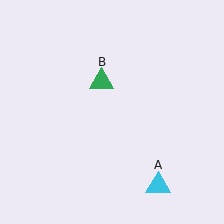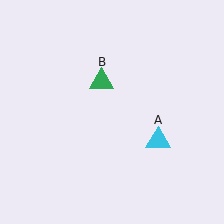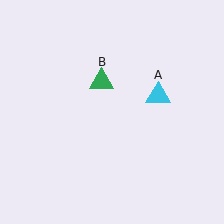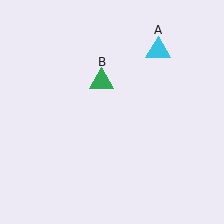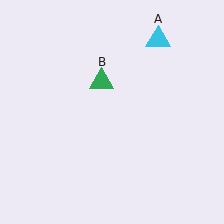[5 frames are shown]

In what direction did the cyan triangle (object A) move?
The cyan triangle (object A) moved up.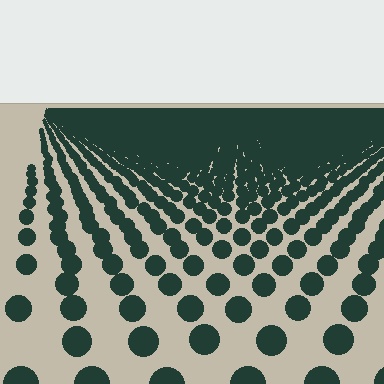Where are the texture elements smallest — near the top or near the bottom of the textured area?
Near the top.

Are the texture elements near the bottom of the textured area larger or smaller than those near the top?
Larger. Near the bottom, elements are closer to the viewer and appear at a bigger on-screen size.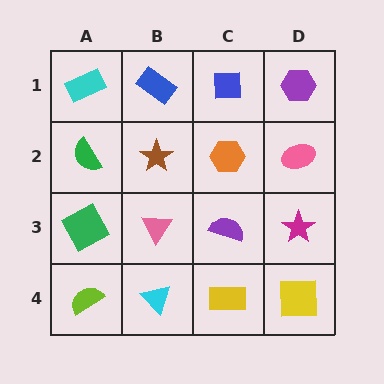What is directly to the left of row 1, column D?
A blue square.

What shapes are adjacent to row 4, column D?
A magenta star (row 3, column D), a yellow rectangle (row 4, column C).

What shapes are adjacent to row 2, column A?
A cyan rectangle (row 1, column A), a green square (row 3, column A), a brown star (row 2, column B).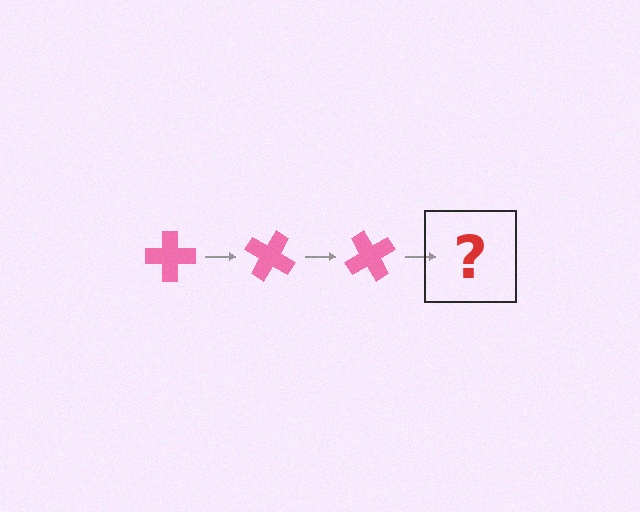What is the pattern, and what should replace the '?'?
The pattern is that the cross rotates 30 degrees each step. The '?' should be a pink cross rotated 90 degrees.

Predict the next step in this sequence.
The next step is a pink cross rotated 90 degrees.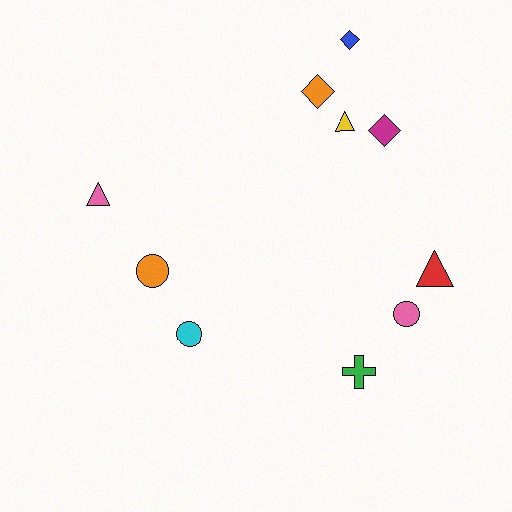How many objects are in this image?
There are 10 objects.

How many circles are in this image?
There are 3 circles.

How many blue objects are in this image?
There is 1 blue object.